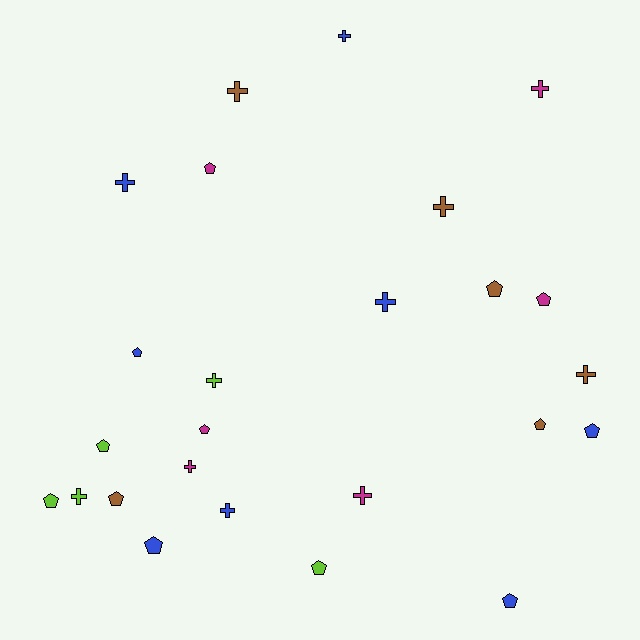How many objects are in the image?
There are 25 objects.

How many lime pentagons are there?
There are 3 lime pentagons.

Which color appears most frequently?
Blue, with 8 objects.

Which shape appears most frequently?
Pentagon, with 13 objects.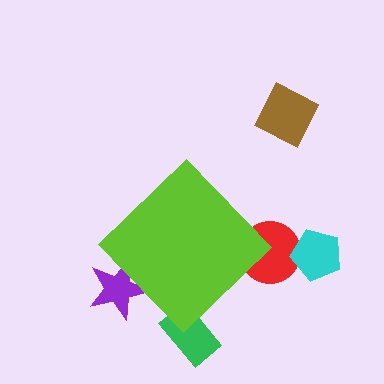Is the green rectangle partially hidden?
Yes, the green rectangle is partially hidden behind the lime diamond.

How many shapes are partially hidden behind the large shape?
3 shapes are partially hidden.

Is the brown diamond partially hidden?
No, the brown diamond is fully visible.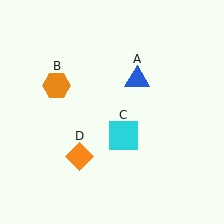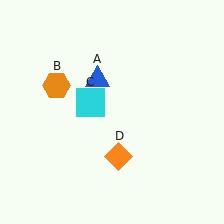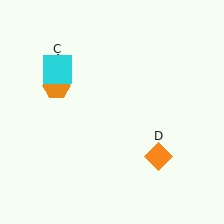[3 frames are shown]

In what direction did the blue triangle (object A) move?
The blue triangle (object A) moved left.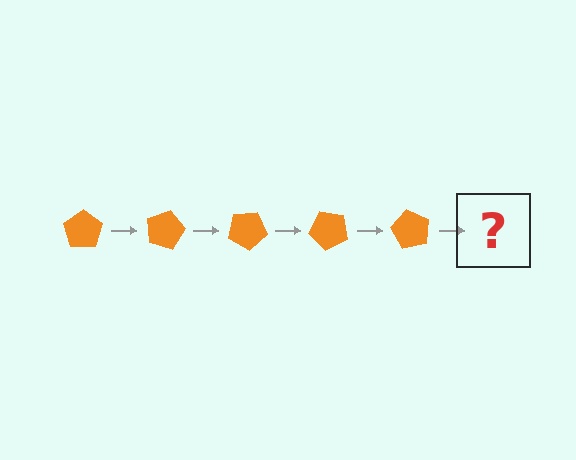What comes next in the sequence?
The next element should be an orange pentagon rotated 75 degrees.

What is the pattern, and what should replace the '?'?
The pattern is that the pentagon rotates 15 degrees each step. The '?' should be an orange pentagon rotated 75 degrees.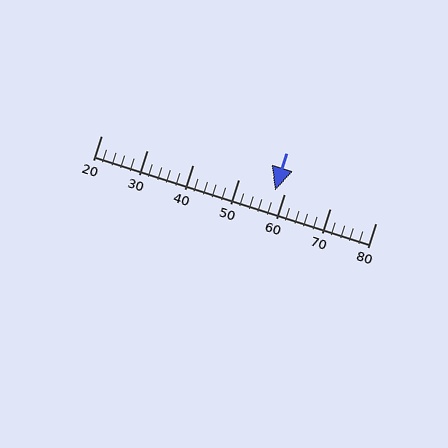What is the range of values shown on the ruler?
The ruler shows values from 20 to 80.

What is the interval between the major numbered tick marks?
The major tick marks are spaced 10 units apart.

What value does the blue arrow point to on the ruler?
The blue arrow points to approximately 58.